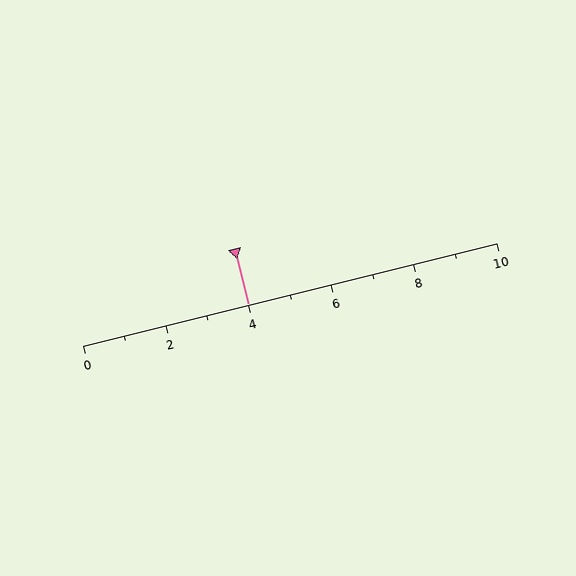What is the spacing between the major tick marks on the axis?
The major ticks are spaced 2 apart.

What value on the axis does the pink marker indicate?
The marker indicates approximately 4.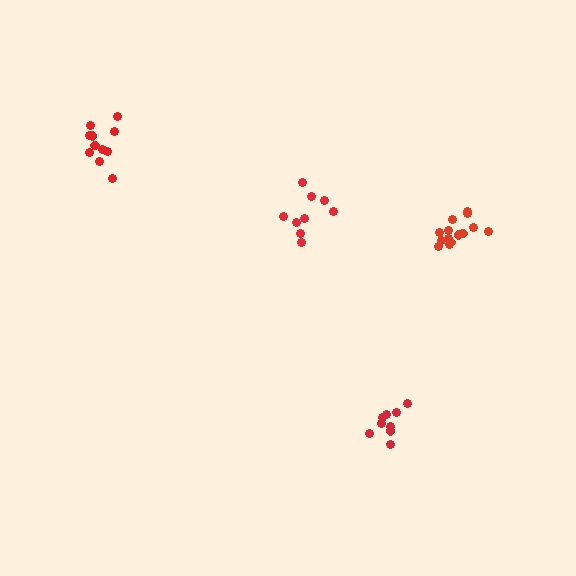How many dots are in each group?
Group 1: 9 dots, Group 2: 14 dots, Group 3: 11 dots, Group 4: 9 dots (43 total).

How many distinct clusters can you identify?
There are 4 distinct clusters.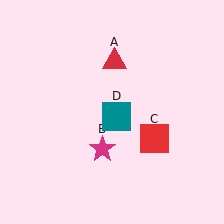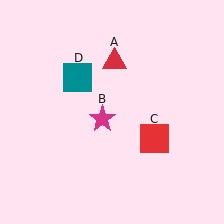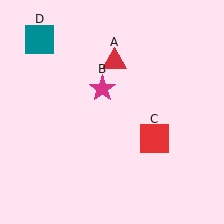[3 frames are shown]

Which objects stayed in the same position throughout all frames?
Red triangle (object A) and red square (object C) remained stationary.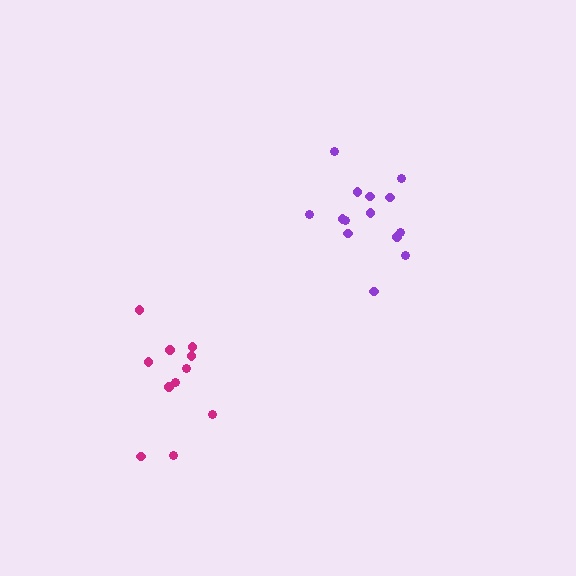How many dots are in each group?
Group 1: 11 dots, Group 2: 14 dots (25 total).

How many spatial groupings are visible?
There are 2 spatial groupings.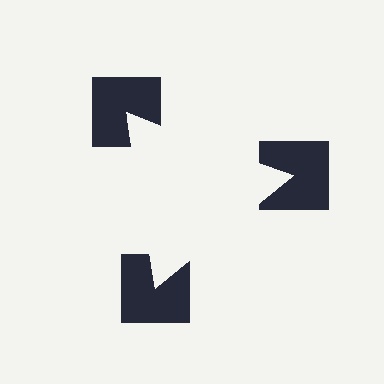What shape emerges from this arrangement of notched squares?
An illusory triangle — its edges are inferred from the aligned wedge cuts in the notched squares, not physically drawn.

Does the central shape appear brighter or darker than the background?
It typically appears slightly brighter than the background, even though no actual brightness change is drawn.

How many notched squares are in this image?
There are 3 — one at each vertex of the illusory triangle.